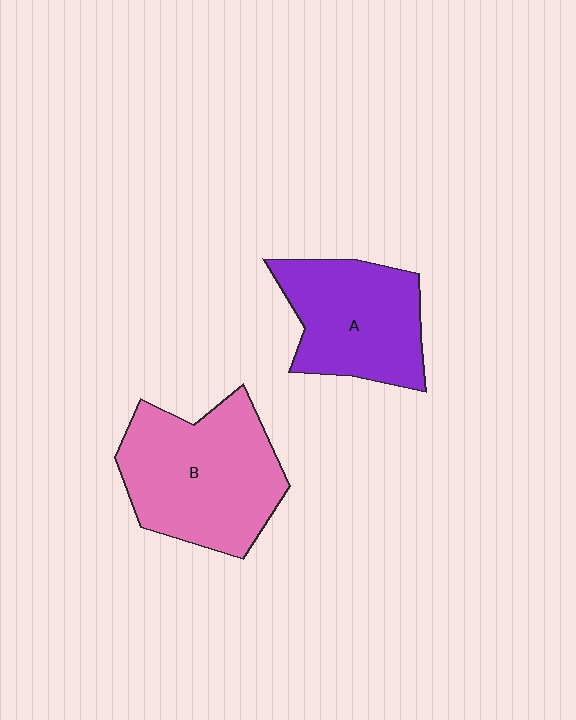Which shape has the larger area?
Shape B (pink).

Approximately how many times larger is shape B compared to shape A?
Approximately 1.3 times.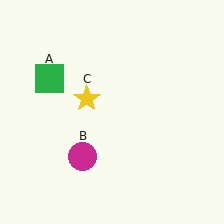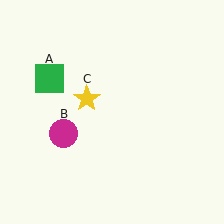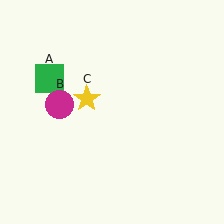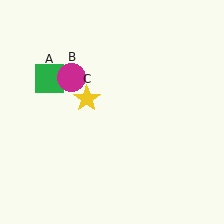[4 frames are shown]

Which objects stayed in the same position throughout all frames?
Green square (object A) and yellow star (object C) remained stationary.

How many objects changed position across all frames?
1 object changed position: magenta circle (object B).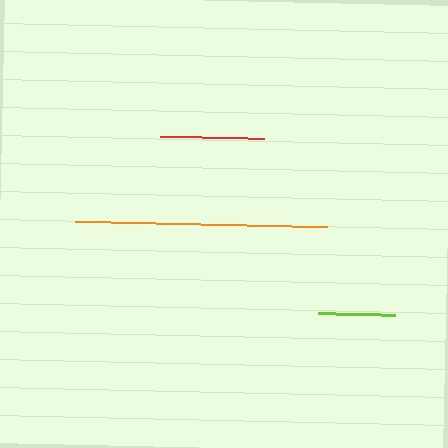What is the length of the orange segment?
The orange segment is approximately 252 pixels long.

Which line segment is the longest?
The orange line is the longest at approximately 252 pixels.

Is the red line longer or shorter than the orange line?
The orange line is longer than the red line.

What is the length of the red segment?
The red segment is approximately 104 pixels long.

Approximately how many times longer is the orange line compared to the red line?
The orange line is approximately 2.4 times the length of the red line.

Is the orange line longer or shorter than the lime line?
The orange line is longer than the lime line.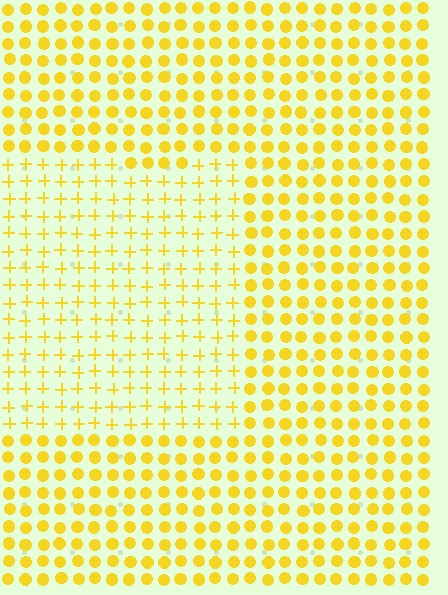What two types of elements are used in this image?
The image uses plus signs inside the rectangle region and circles outside it.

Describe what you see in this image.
The image is filled with small yellow elements arranged in a uniform grid. A rectangle-shaped region contains plus signs, while the surrounding area contains circles. The boundary is defined purely by the change in element shape.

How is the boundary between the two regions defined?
The boundary is defined by a change in element shape: plus signs inside vs. circles outside. All elements share the same color and spacing.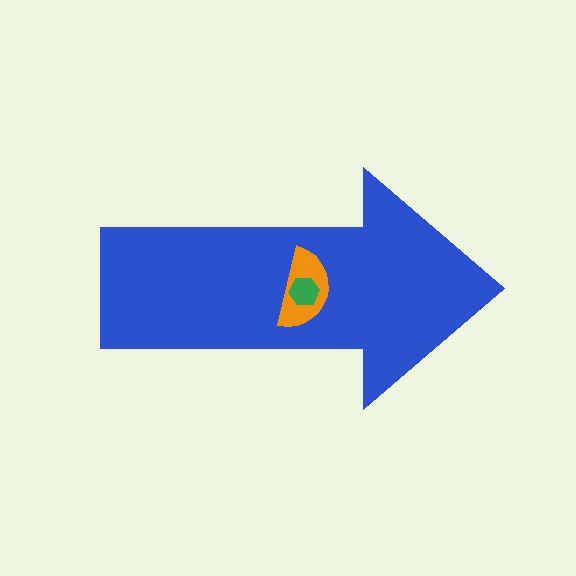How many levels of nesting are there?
3.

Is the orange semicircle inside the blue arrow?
Yes.